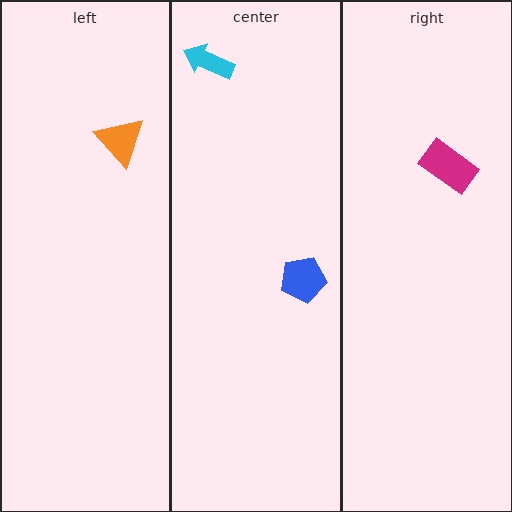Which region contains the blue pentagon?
The center region.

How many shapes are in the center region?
2.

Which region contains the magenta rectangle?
The right region.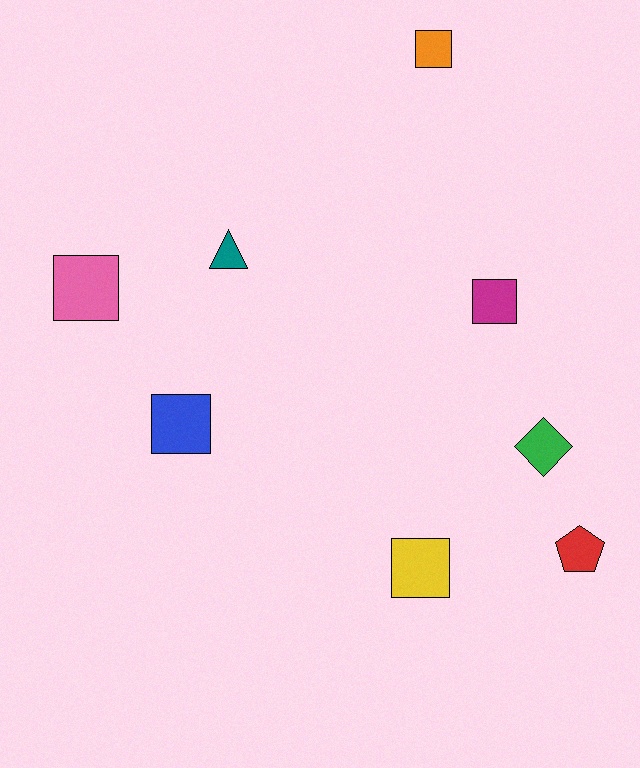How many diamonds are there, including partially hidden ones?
There is 1 diamond.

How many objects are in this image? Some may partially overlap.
There are 8 objects.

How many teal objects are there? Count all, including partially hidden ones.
There is 1 teal object.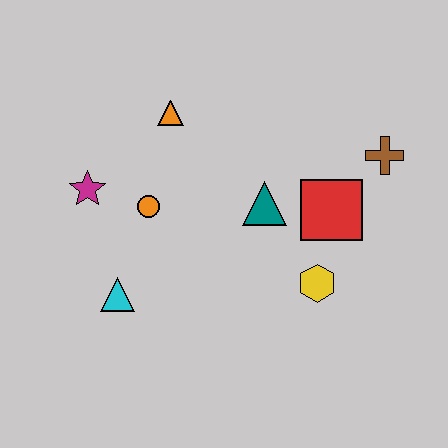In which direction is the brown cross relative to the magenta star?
The brown cross is to the right of the magenta star.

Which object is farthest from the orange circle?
The brown cross is farthest from the orange circle.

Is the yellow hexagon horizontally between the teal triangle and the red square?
Yes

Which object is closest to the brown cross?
The red square is closest to the brown cross.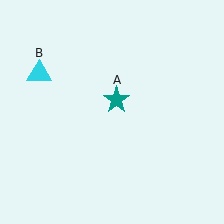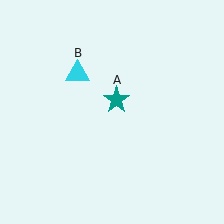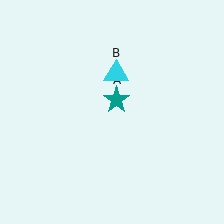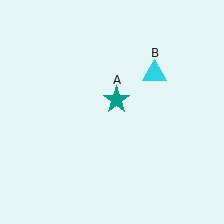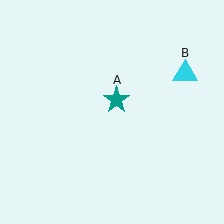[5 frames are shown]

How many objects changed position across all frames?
1 object changed position: cyan triangle (object B).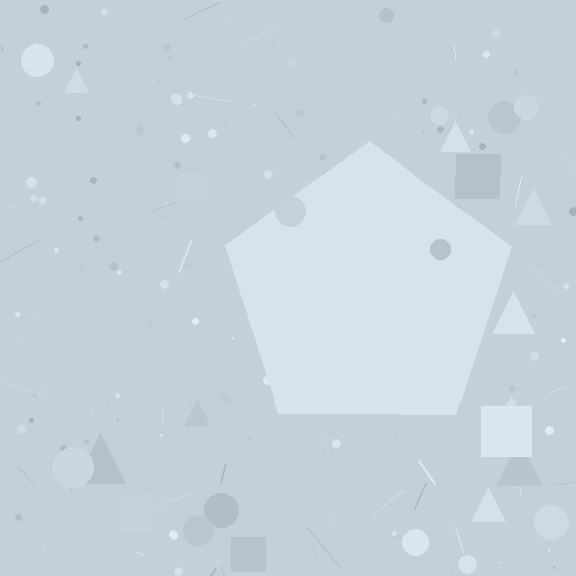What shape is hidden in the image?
A pentagon is hidden in the image.